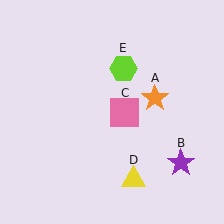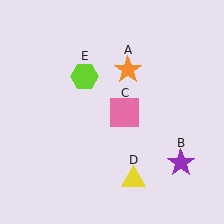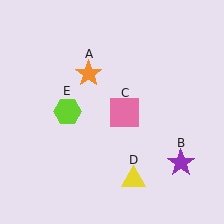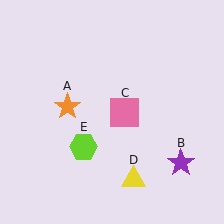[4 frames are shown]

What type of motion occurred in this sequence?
The orange star (object A), lime hexagon (object E) rotated counterclockwise around the center of the scene.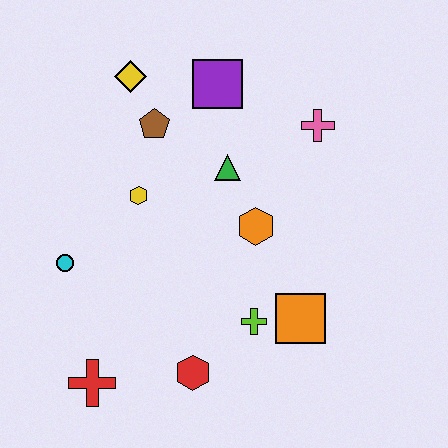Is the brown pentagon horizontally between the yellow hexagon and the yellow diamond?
No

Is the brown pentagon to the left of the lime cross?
Yes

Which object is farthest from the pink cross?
The red cross is farthest from the pink cross.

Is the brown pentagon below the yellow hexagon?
No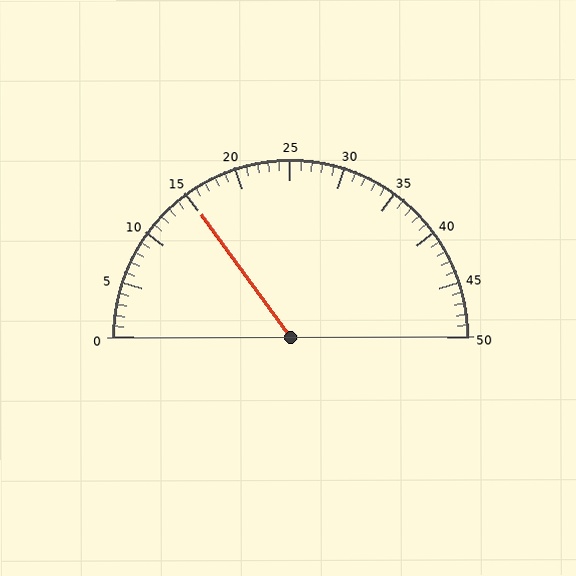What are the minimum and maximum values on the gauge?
The gauge ranges from 0 to 50.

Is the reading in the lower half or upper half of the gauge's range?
The reading is in the lower half of the range (0 to 50).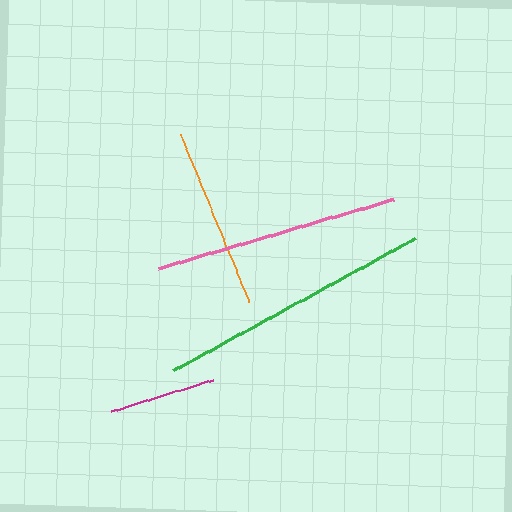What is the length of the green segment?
The green segment is approximately 275 pixels long.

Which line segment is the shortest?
The magenta line is the shortest at approximately 107 pixels.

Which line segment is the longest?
The green line is the longest at approximately 275 pixels.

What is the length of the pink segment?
The pink segment is approximately 245 pixels long.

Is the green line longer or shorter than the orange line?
The green line is longer than the orange line.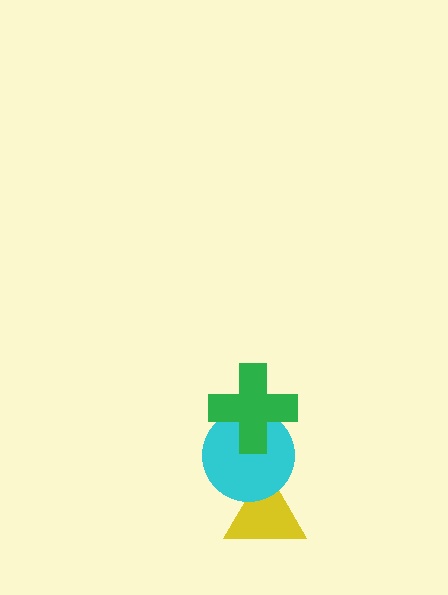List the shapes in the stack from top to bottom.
From top to bottom: the green cross, the cyan circle, the yellow triangle.